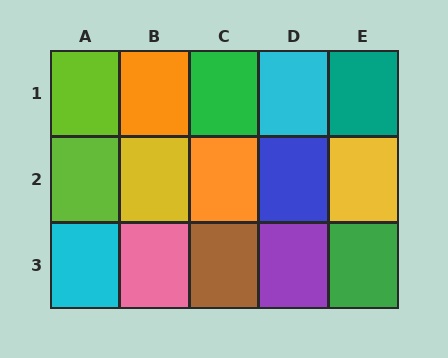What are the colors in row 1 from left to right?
Lime, orange, green, cyan, teal.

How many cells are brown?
1 cell is brown.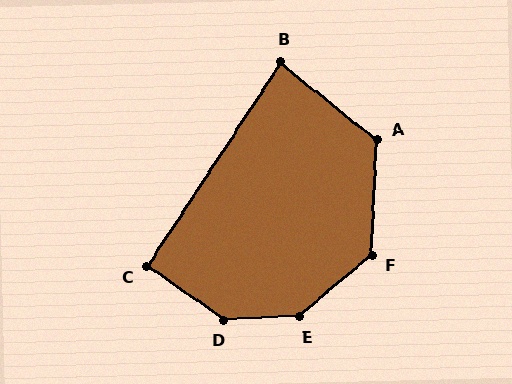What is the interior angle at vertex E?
Approximately 142 degrees (obtuse).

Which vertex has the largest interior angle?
D, at approximately 142 degrees.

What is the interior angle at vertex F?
Approximately 133 degrees (obtuse).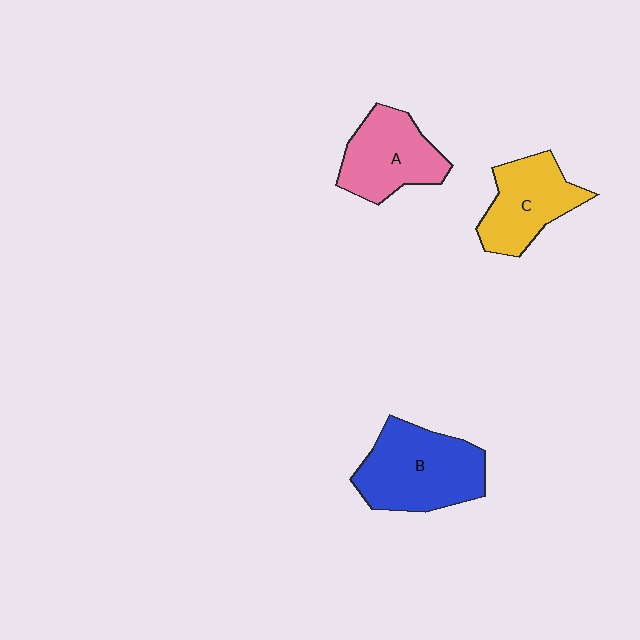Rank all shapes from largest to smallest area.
From largest to smallest: B (blue), A (pink), C (yellow).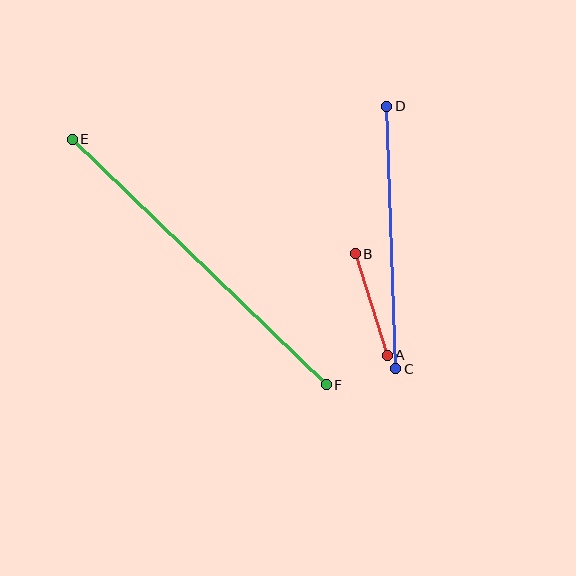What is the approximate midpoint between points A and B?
The midpoint is at approximately (371, 305) pixels.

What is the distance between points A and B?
The distance is approximately 106 pixels.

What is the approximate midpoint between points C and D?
The midpoint is at approximately (391, 238) pixels.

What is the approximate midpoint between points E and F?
The midpoint is at approximately (199, 262) pixels.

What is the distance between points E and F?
The distance is approximately 353 pixels.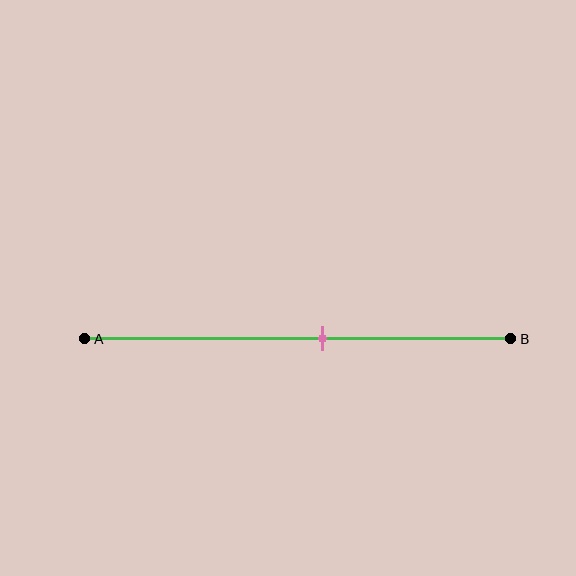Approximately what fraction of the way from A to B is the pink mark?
The pink mark is approximately 55% of the way from A to B.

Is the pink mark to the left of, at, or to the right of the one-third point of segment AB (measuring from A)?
The pink mark is to the right of the one-third point of segment AB.